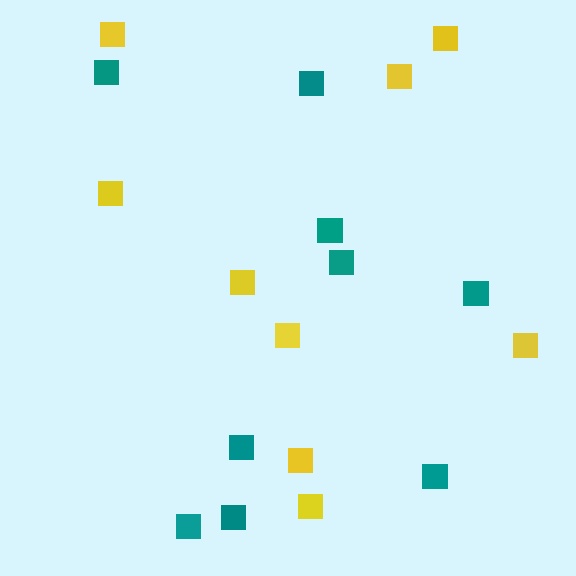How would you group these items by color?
There are 2 groups: one group of teal squares (9) and one group of yellow squares (9).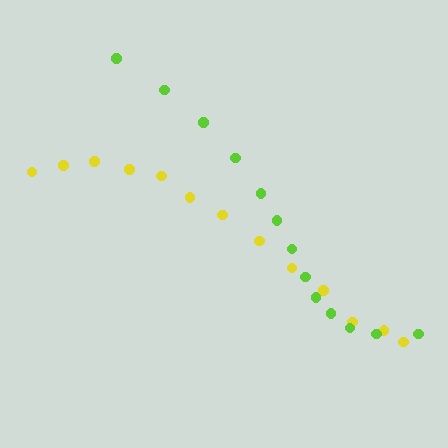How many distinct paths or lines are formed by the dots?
There are 2 distinct paths.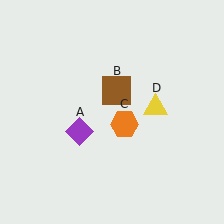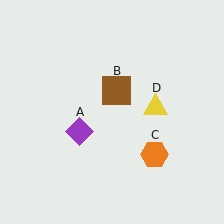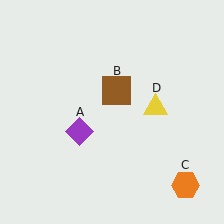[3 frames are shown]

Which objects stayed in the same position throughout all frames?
Purple diamond (object A) and brown square (object B) and yellow triangle (object D) remained stationary.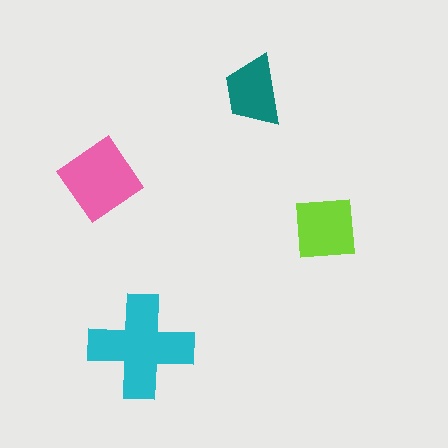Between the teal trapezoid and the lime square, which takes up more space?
The lime square.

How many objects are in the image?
There are 4 objects in the image.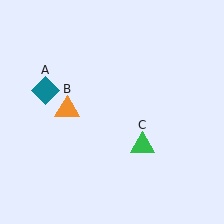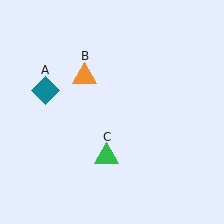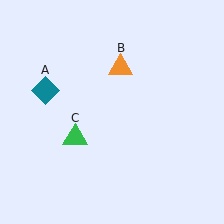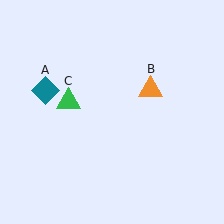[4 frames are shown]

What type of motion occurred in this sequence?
The orange triangle (object B), green triangle (object C) rotated clockwise around the center of the scene.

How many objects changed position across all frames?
2 objects changed position: orange triangle (object B), green triangle (object C).